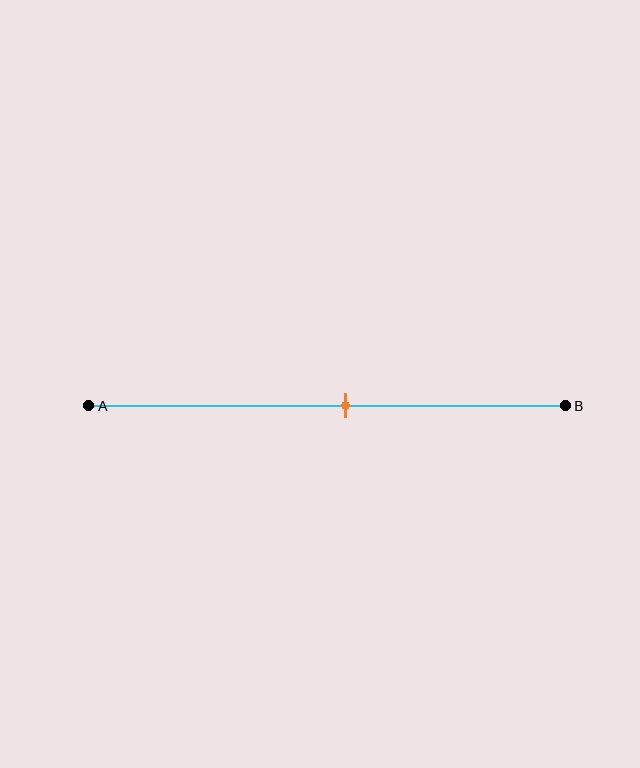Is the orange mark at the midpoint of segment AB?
No, the mark is at about 55% from A, not at the 50% midpoint.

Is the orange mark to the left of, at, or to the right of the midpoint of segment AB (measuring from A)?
The orange mark is to the right of the midpoint of segment AB.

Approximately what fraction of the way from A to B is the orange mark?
The orange mark is approximately 55% of the way from A to B.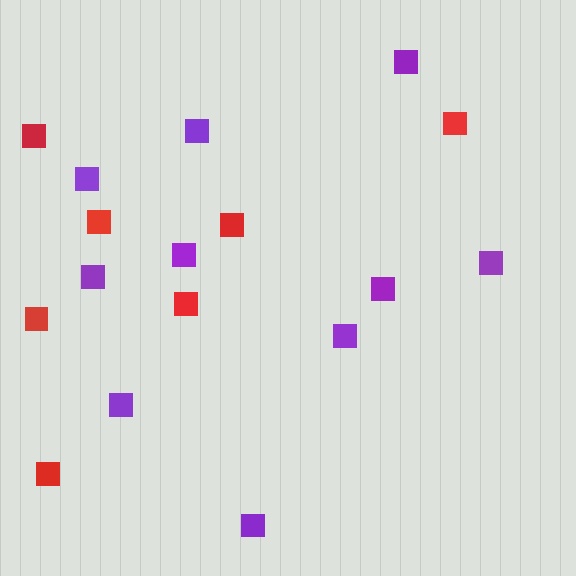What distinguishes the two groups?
There are 2 groups: one group of red squares (7) and one group of purple squares (10).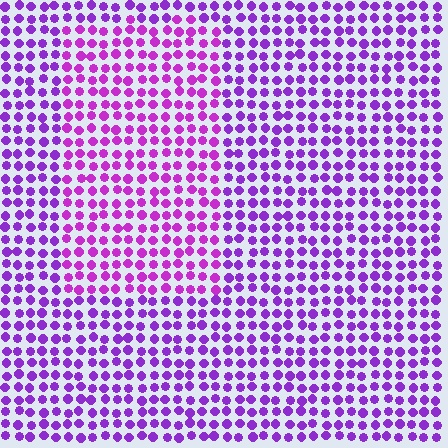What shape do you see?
I see a rectangle.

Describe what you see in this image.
The image is filled with small purple elements in a uniform arrangement. A rectangle-shaped region is visible where the elements are tinted to a slightly different hue, forming a subtle color boundary.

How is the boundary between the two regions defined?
The boundary is defined purely by a slight shift in hue (about 21 degrees). Spacing, size, and orientation are identical on both sides.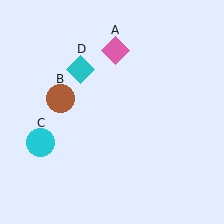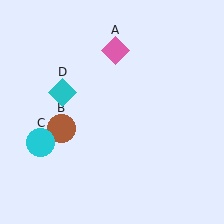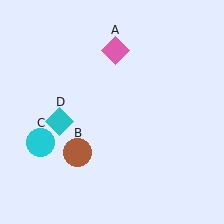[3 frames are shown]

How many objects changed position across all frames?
2 objects changed position: brown circle (object B), cyan diamond (object D).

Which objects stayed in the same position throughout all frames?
Pink diamond (object A) and cyan circle (object C) remained stationary.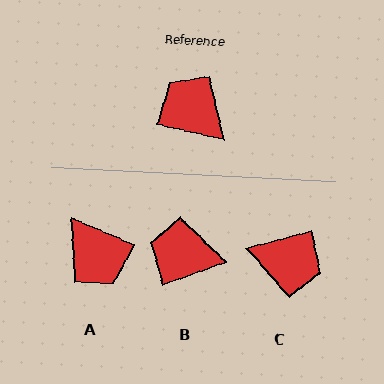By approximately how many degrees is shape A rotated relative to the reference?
Approximately 169 degrees counter-clockwise.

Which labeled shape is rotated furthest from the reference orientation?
A, about 169 degrees away.